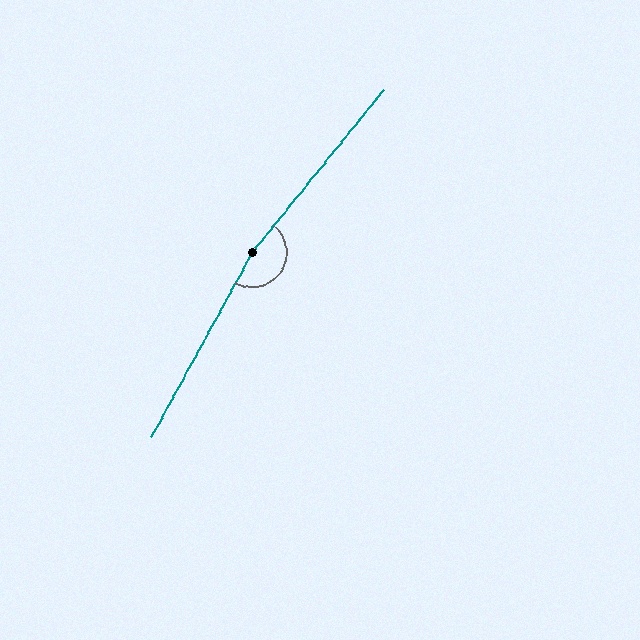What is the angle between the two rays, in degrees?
Approximately 170 degrees.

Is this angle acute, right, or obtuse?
It is obtuse.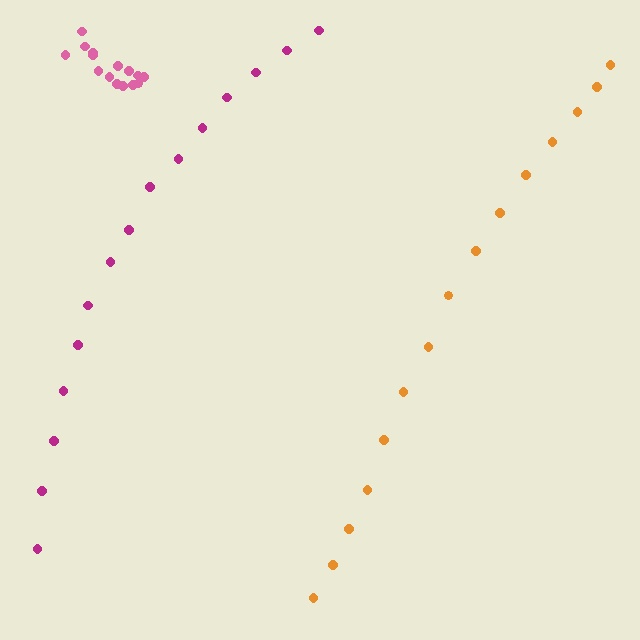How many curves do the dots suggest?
There are 3 distinct paths.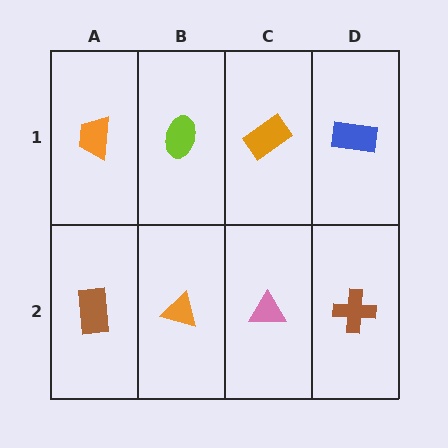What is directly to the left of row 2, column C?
An orange triangle.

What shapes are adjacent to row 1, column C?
A pink triangle (row 2, column C), a lime ellipse (row 1, column B), a blue rectangle (row 1, column D).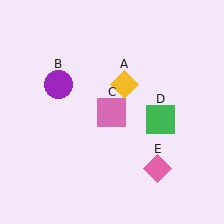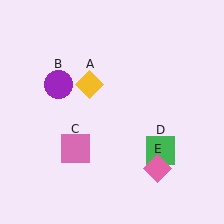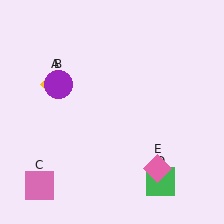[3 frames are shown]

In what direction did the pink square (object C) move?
The pink square (object C) moved down and to the left.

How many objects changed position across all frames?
3 objects changed position: yellow diamond (object A), pink square (object C), green square (object D).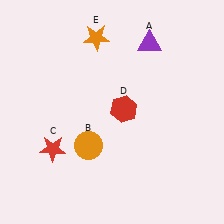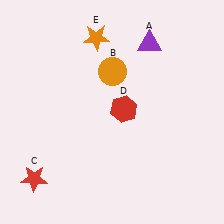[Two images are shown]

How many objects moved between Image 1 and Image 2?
2 objects moved between the two images.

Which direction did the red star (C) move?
The red star (C) moved down.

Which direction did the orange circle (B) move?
The orange circle (B) moved up.